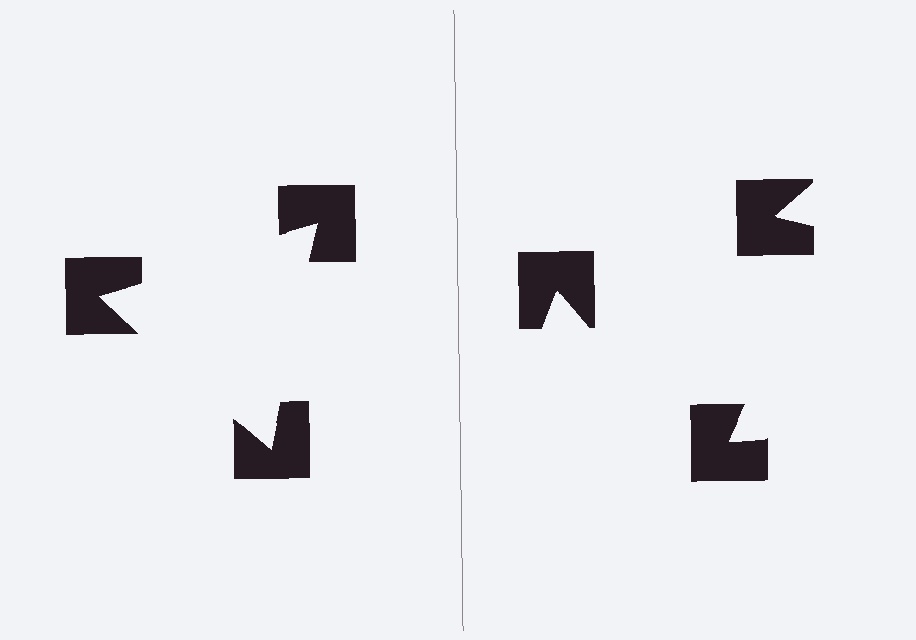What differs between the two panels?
The notched squares are positioned identically on both sides; only the wedge orientations differ. On the left they align to a triangle; on the right they are misaligned.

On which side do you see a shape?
An illusory triangle appears on the left side. On the right side the wedge cuts are rotated, so no coherent shape forms.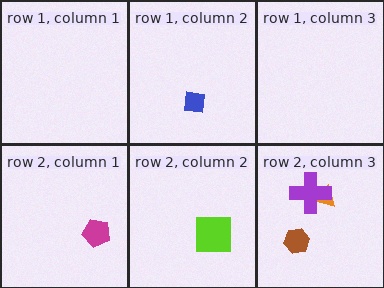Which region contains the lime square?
The row 2, column 2 region.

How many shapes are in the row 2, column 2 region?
1.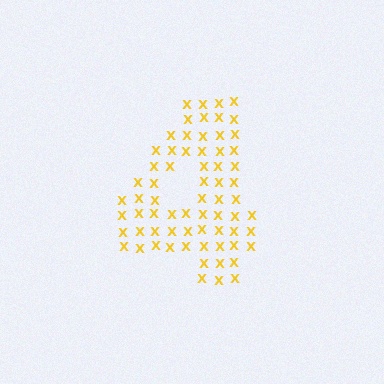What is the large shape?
The large shape is the digit 4.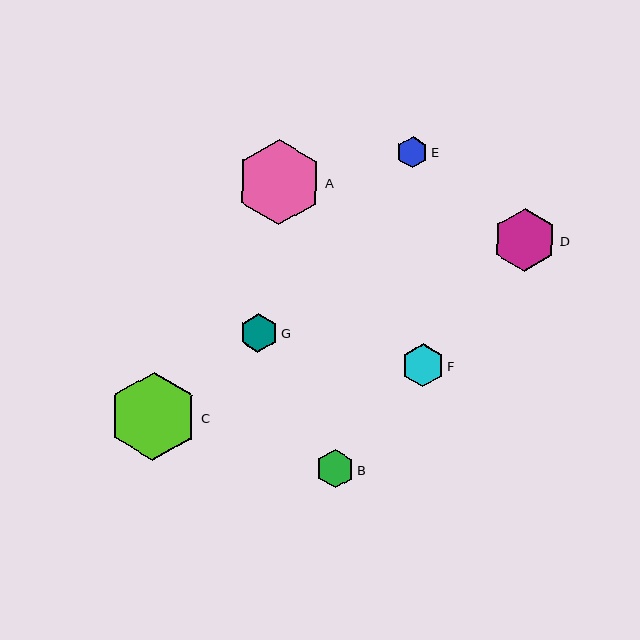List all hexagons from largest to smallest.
From largest to smallest: C, A, D, F, G, B, E.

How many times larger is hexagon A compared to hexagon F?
Hexagon A is approximately 2.0 times the size of hexagon F.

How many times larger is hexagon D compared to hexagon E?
Hexagon D is approximately 2.0 times the size of hexagon E.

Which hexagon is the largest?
Hexagon C is the largest with a size of approximately 89 pixels.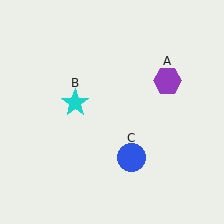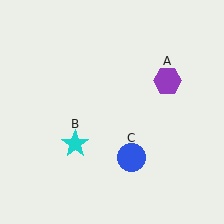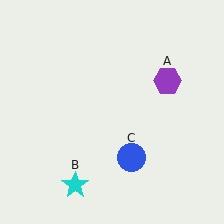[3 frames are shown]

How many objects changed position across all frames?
1 object changed position: cyan star (object B).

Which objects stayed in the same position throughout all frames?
Purple hexagon (object A) and blue circle (object C) remained stationary.